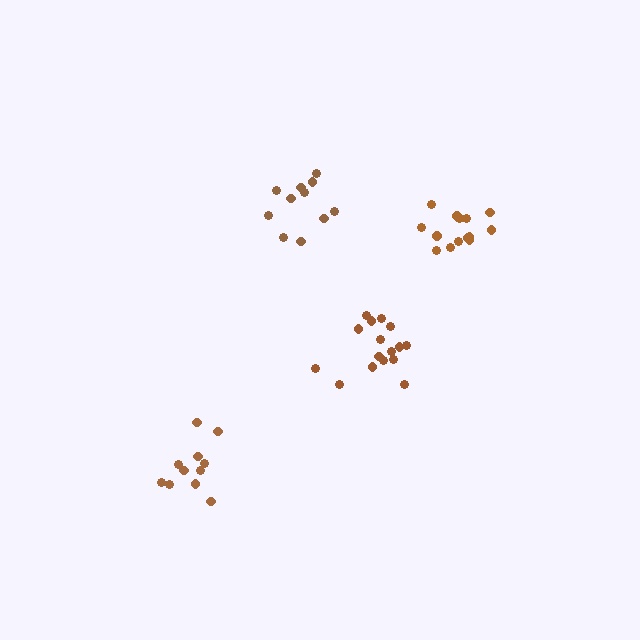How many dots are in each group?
Group 1: 11 dots, Group 2: 11 dots, Group 3: 14 dots, Group 4: 16 dots (52 total).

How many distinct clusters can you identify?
There are 4 distinct clusters.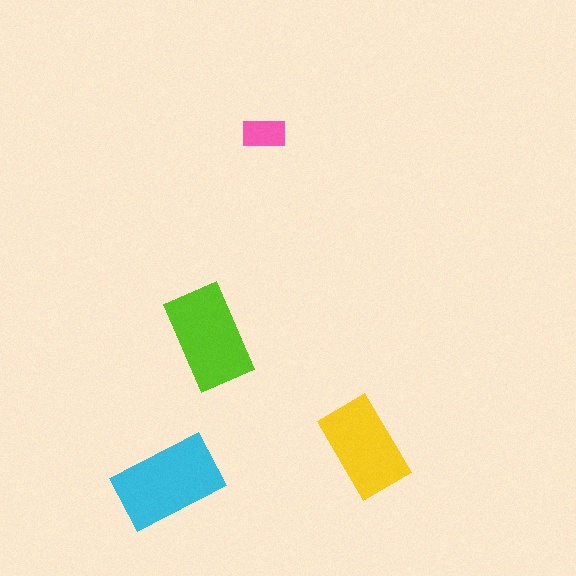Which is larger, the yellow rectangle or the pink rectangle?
The yellow one.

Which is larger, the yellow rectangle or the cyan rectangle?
The cyan one.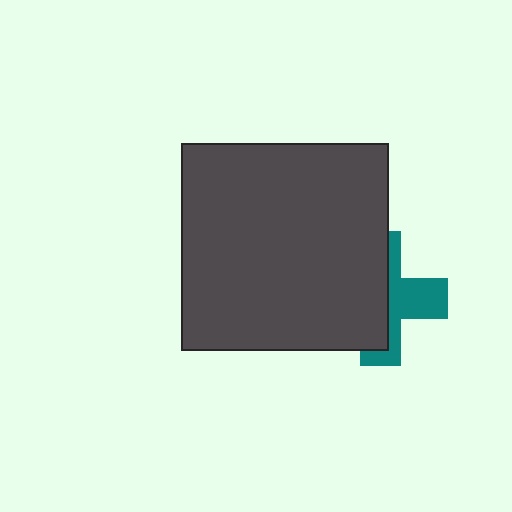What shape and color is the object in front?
The object in front is a dark gray square.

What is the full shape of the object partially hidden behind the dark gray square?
The partially hidden object is a teal cross.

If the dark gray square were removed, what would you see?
You would see the complete teal cross.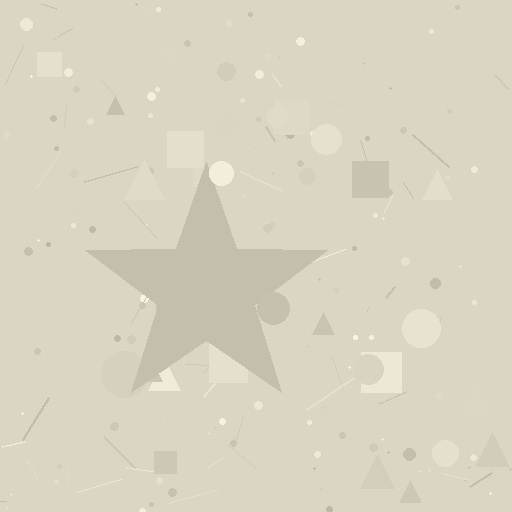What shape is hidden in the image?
A star is hidden in the image.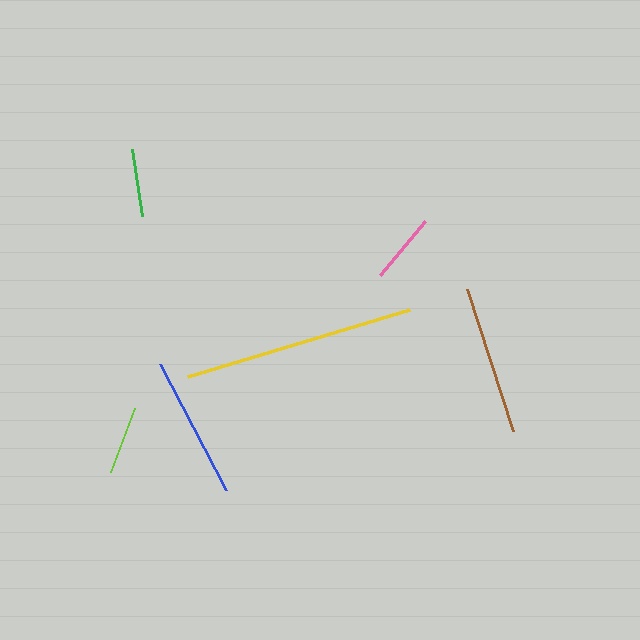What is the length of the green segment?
The green segment is approximately 68 pixels long.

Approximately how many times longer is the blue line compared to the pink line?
The blue line is approximately 2.0 times the length of the pink line.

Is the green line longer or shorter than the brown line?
The brown line is longer than the green line.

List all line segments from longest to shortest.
From longest to shortest: yellow, brown, blue, pink, green, lime.